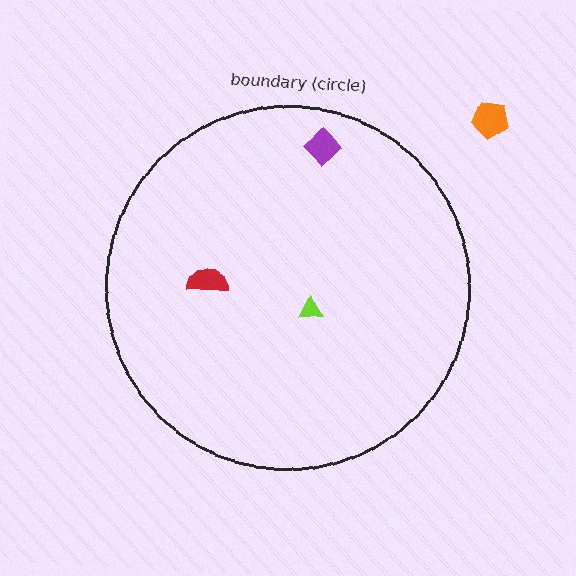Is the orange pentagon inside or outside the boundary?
Outside.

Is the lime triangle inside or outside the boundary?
Inside.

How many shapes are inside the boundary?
3 inside, 1 outside.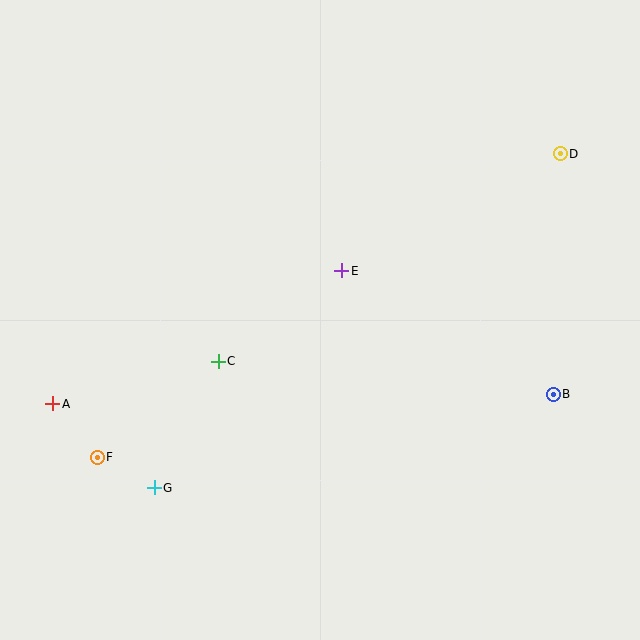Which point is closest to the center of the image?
Point E at (342, 271) is closest to the center.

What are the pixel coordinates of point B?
Point B is at (553, 394).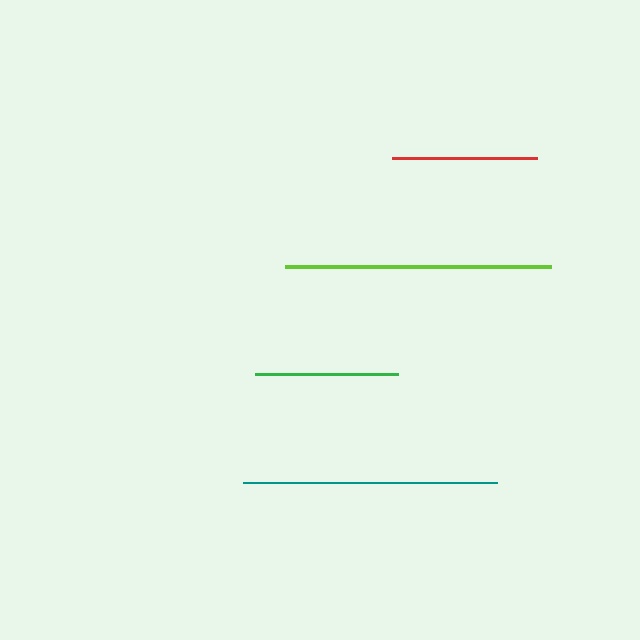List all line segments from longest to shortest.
From longest to shortest: lime, teal, red, green.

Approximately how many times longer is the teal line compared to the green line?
The teal line is approximately 1.8 times the length of the green line.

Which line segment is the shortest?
The green line is the shortest at approximately 143 pixels.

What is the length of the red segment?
The red segment is approximately 145 pixels long.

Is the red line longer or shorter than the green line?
The red line is longer than the green line.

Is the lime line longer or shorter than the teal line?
The lime line is longer than the teal line.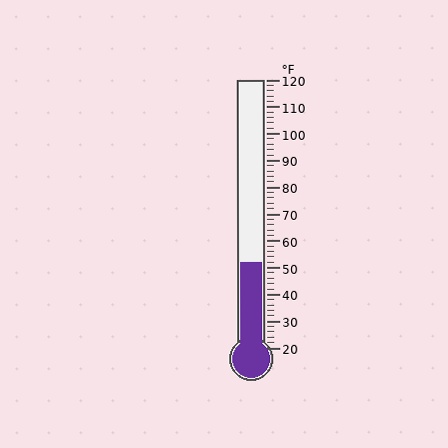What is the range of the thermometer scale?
The thermometer scale ranges from 20°F to 120°F.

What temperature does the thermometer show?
The thermometer shows approximately 52°F.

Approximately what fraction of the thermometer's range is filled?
The thermometer is filled to approximately 30% of its range.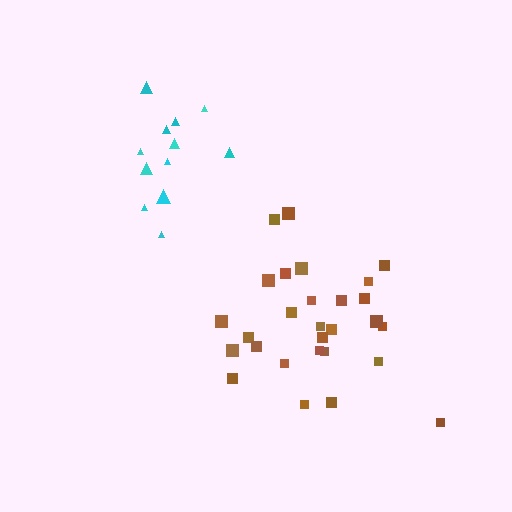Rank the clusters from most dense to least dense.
brown, cyan.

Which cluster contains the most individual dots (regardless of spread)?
Brown (28).